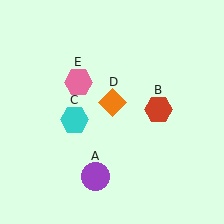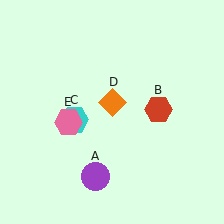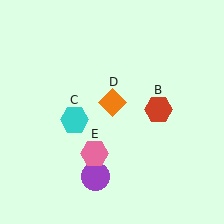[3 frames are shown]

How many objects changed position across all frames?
1 object changed position: pink hexagon (object E).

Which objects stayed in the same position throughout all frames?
Purple circle (object A) and red hexagon (object B) and cyan hexagon (object C) and orange diamond (object D) remained stationary.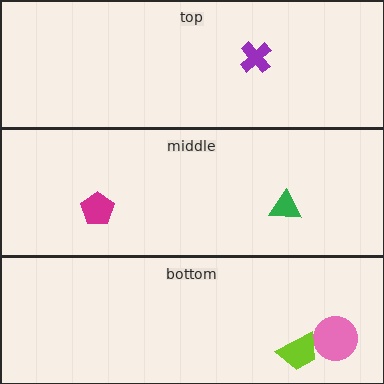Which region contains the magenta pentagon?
The middle region.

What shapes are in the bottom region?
The pink circle, the lime trapezoid.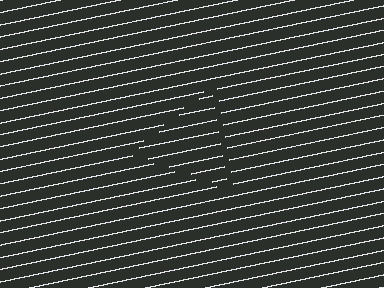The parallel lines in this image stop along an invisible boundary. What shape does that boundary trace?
An illusory triangle. The interior of the shape contains the same grating, shifted by half a period — the contour is defined by the phase discontinuity where line-ends from the inner and outer gratings abut.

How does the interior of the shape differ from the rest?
The interior of the shape contains the same grating, shifted by half a period — the contour is defined by the phase discontinuity where line-ends from the inner and outer gratings abut.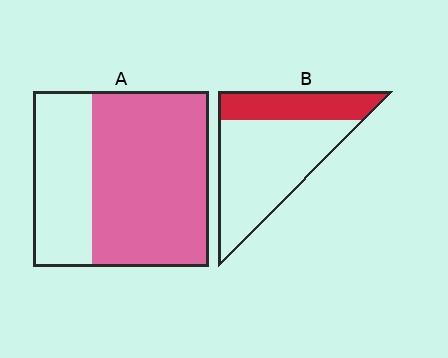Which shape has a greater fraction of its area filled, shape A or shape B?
Shape A.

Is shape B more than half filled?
No.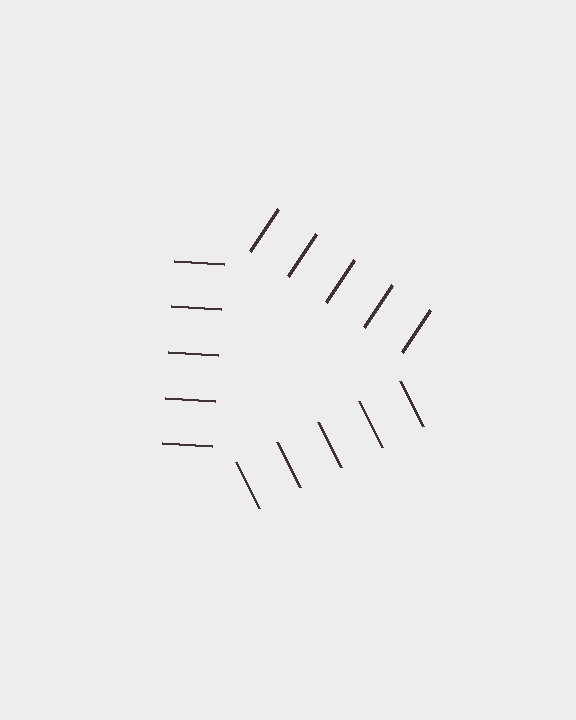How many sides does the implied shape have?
3 sides — the line-ends trace a triangle.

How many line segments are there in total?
15 — 5 along each of the 3 edges.